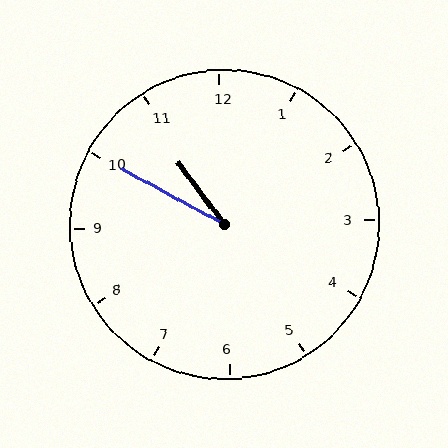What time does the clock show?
10:50.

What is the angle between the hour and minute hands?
Approximately 25 degrees.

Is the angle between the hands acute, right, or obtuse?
It is acute.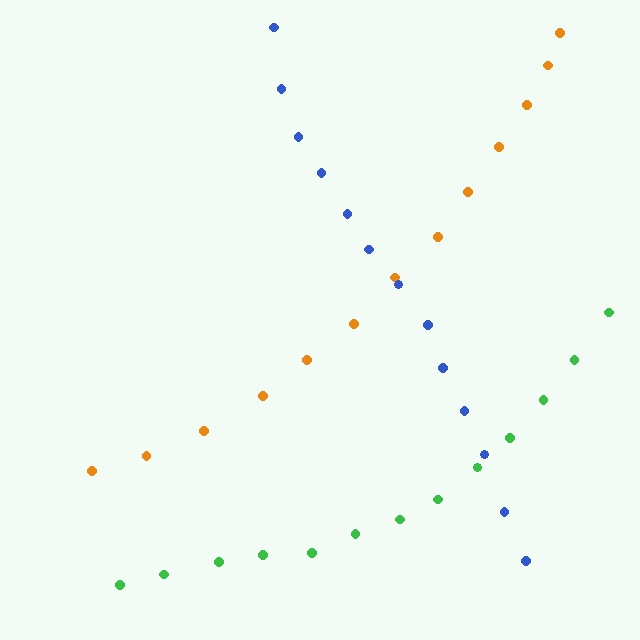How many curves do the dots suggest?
There are 3 distinct paths.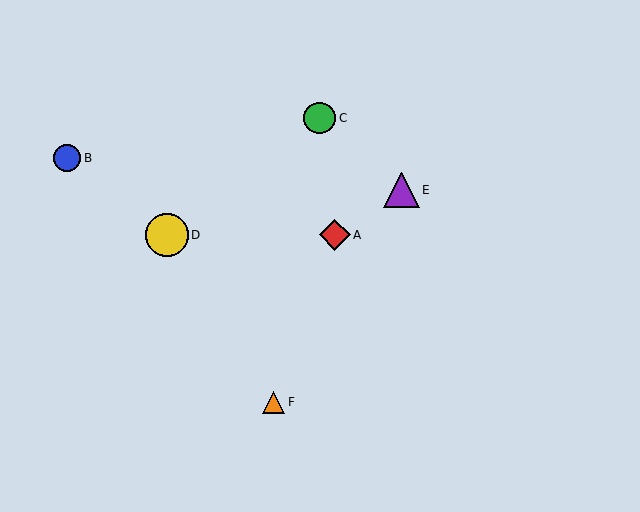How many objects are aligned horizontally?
2 objects (A, D) are aligned horizontally.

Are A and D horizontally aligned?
Yes, both are at y≈235.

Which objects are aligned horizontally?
Objects A, D are aligned horizontally.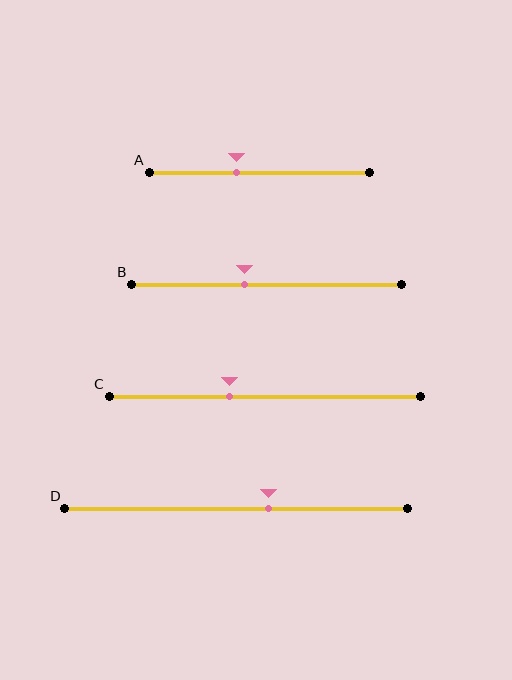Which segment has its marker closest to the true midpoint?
Segment B has its marker closest to the true midpoint.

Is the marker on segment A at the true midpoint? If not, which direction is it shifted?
No, the marker on segment A is shifted to the left by about 10% of the segment length.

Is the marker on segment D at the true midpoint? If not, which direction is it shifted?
No, the marker on segment D is shifted to the right by about 9% of the segment length.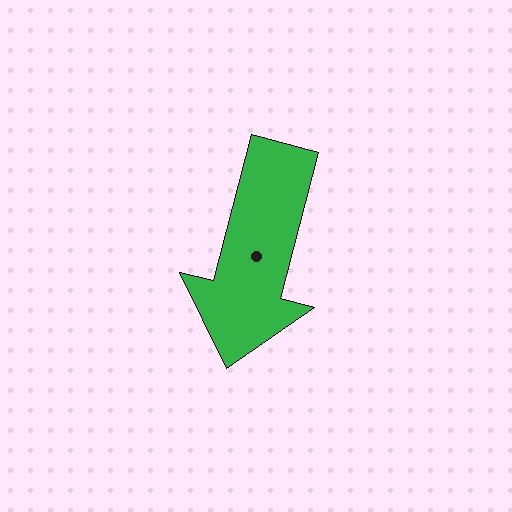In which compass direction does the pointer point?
South.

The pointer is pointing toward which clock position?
Roughly 6 o'clock.